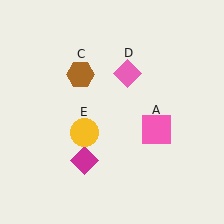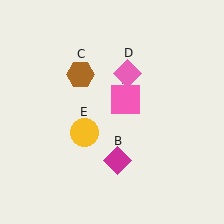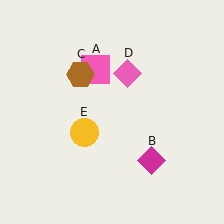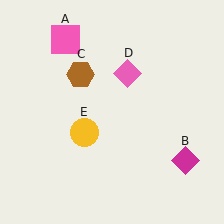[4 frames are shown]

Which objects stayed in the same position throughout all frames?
Brown hexagon (object C) and pink diamond (object D) and yellow circle (object E) remained stationary.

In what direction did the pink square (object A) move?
The pink square (object A) moved up and to the left.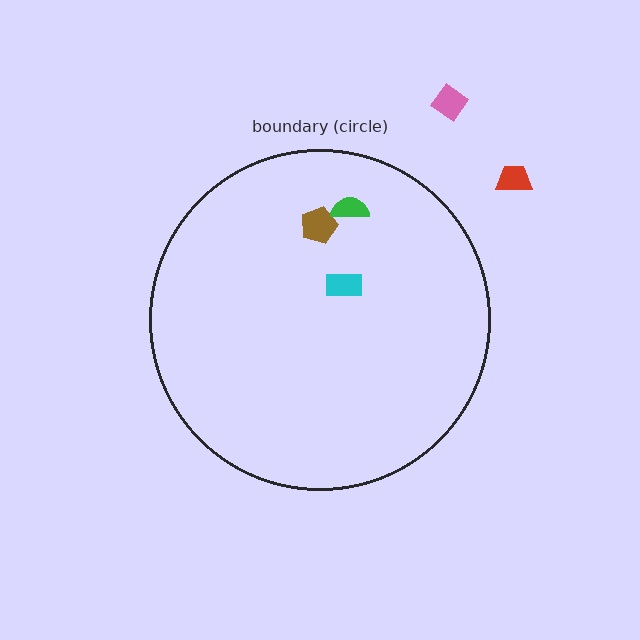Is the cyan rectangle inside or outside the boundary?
Inside.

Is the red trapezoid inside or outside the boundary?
Outside.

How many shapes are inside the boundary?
3 inside, 2 outside.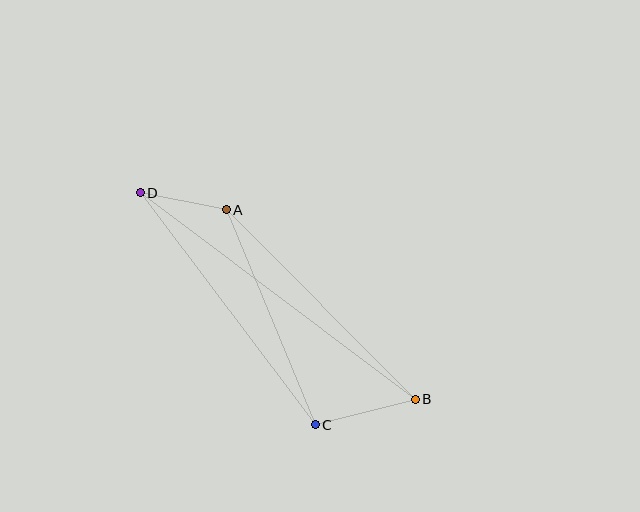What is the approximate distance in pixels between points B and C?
The distance between B and C is approximately 103 pixels.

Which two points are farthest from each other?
Points B and D are farthest from each other.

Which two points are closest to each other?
Points A and D are closest to each other.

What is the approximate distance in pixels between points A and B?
The distance between A and B is approximately 268 pixels.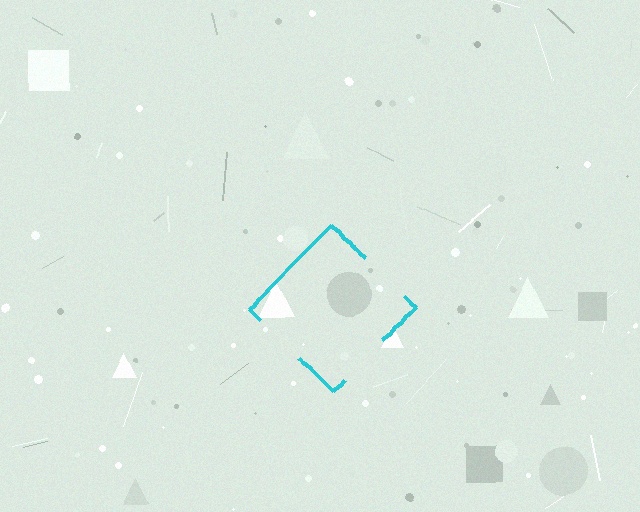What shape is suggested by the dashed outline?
The dashed outline suggests a diamond.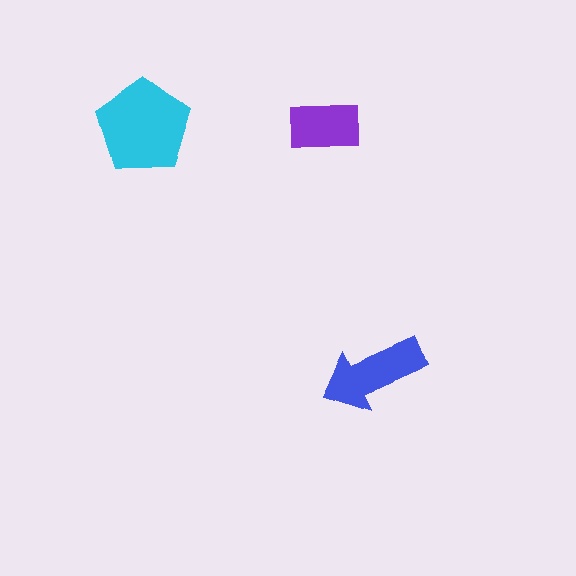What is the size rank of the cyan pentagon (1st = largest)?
1st.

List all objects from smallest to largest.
The purple rectangle, the blue arrow, the cyan pentagon.